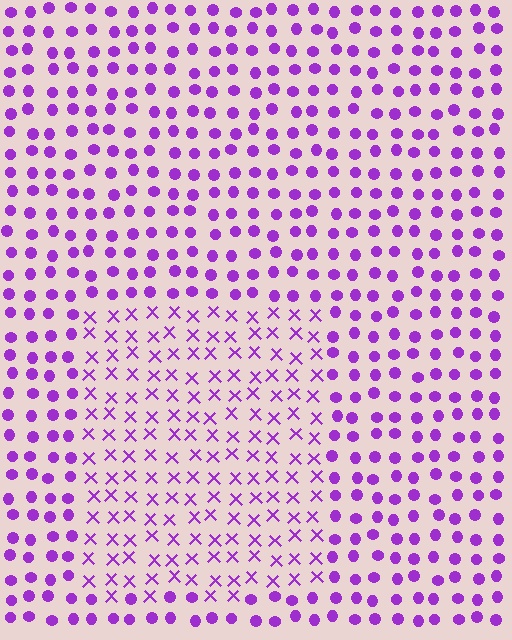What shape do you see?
I see a rectangle.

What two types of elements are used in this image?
The image uses X marks inside the rectangle region and circles outside it.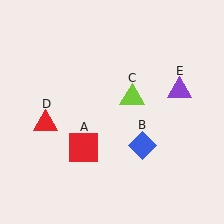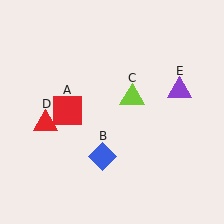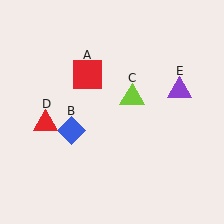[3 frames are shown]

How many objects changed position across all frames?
2 objects changed position: red square (object A), blue diamond (object B).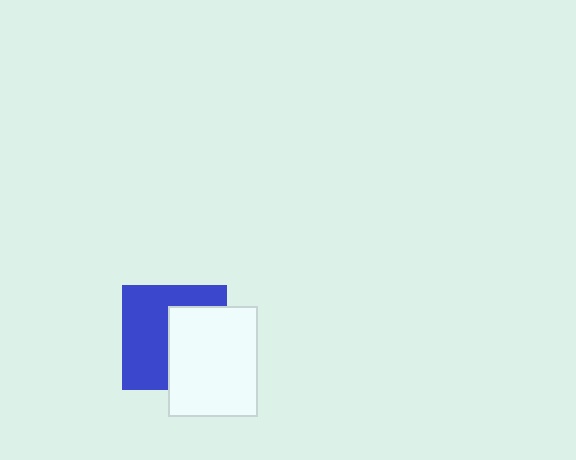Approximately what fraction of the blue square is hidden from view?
Roughly 46% of the blue square is hidden behind the white rectangle.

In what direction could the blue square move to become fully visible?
The blue square could move left. That would shift it out from behind the white rectangle entirely.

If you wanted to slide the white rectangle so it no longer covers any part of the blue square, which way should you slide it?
Slide it right — that is the most direct way to separate the two shapes.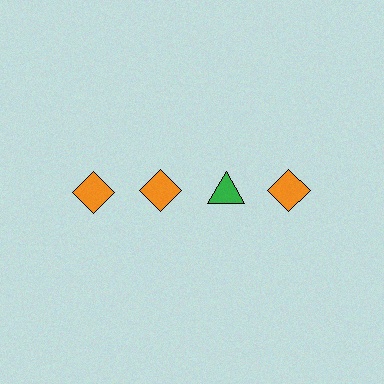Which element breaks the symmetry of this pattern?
The green triangle in the top row, center column breaks the symmetry. All other shapes are orange diamonds.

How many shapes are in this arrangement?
There are 4 shapes arranged in a grid pattern.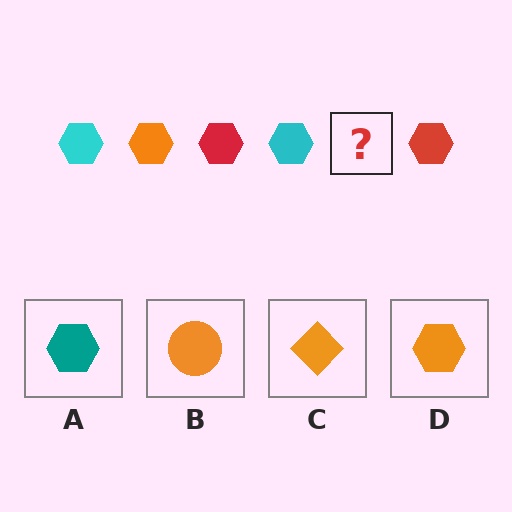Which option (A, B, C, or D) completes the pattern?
D.